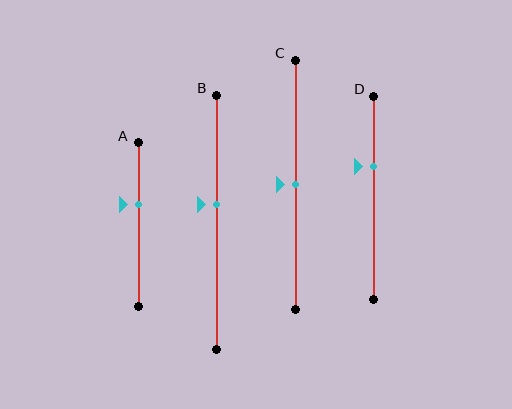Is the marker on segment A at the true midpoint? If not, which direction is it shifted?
No, the marker on segment A is shifted upward by about 13% of the segment length.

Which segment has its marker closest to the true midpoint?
Segment C has its marker closest to the true midpoint.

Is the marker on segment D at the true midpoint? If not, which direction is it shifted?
No, the marker on segment D is shifted upward by about 15% of the segment length.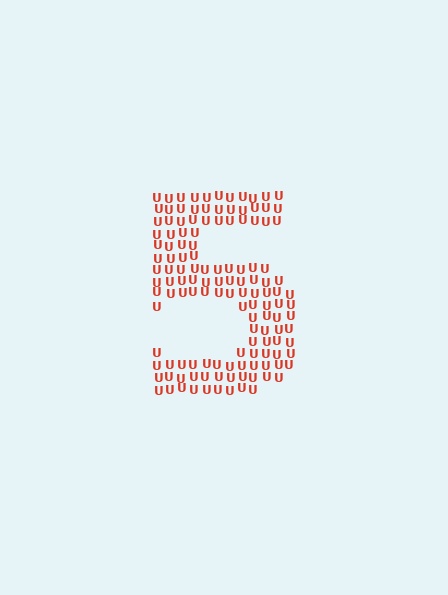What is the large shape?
The large shape is the digit 5.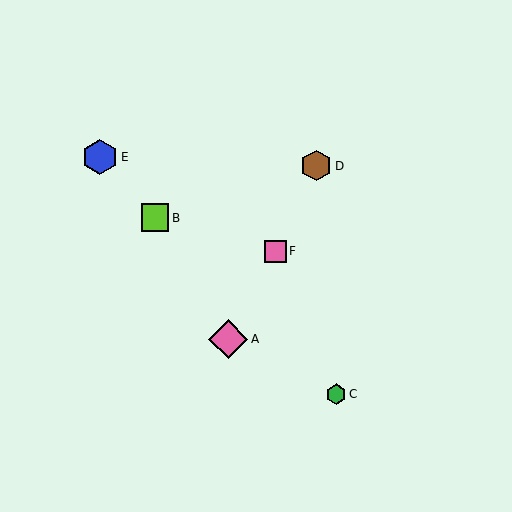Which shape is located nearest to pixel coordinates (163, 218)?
The lime square (labeled B) at (155, 218) is nearest to that location.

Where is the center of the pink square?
The center of the pink square is at (275, 251).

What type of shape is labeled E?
Shape E is a blue hexagon.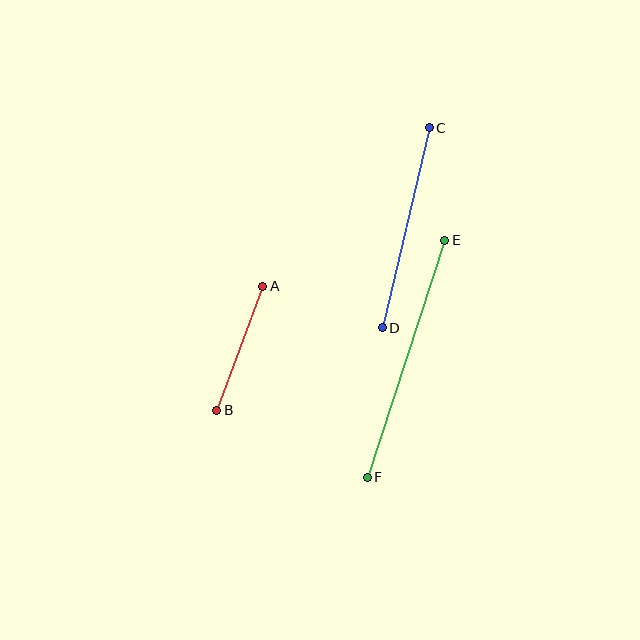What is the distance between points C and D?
The distance is approximately 206 pixels.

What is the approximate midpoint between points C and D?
The midpoint is at approximately (406, 228) pixels.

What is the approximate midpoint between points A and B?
The midpoint is at approximately (240, 348) pixels.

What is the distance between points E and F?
The distance is approximately 249 pixels.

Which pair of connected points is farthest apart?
Points E and F are farthest apart.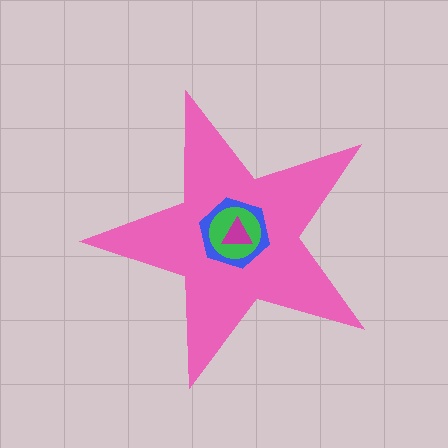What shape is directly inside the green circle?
The magenta triangle.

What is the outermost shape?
The pink star.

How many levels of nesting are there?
4.